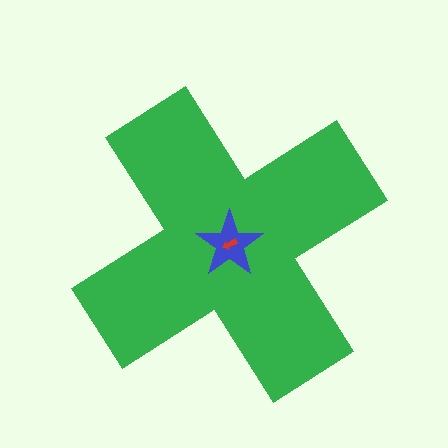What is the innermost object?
The red arrow.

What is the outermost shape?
The green cross.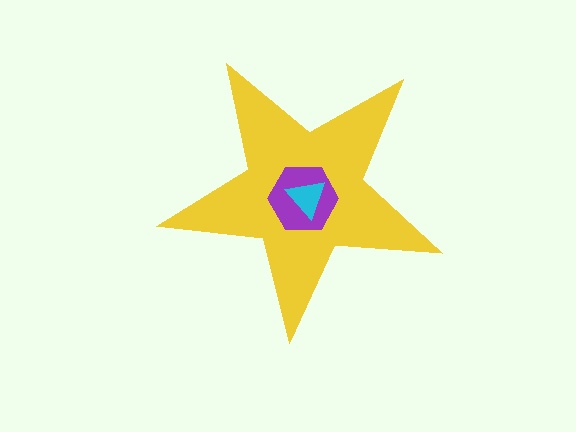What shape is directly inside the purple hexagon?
The cyan triangle.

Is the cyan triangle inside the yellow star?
Yes.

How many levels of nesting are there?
3.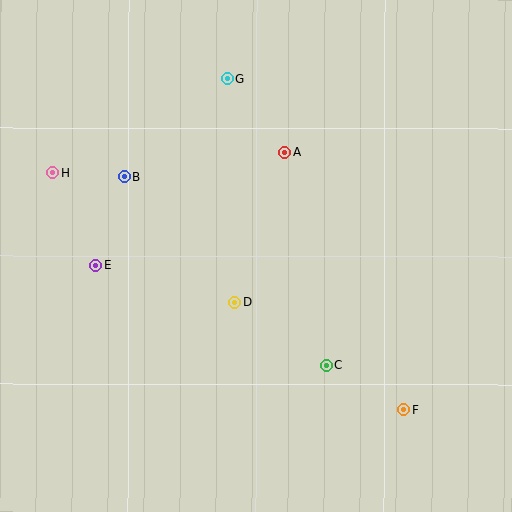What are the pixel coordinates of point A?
Point A is at (285, 152).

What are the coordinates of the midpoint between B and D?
The midpoint between B and D is at (180, 239).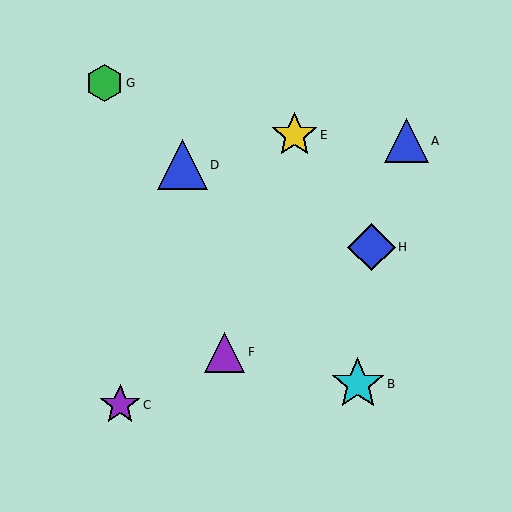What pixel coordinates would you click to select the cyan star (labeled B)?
Click at (358, 384) to select the cyan star B.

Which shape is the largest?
The cyan star (labeled B) is the largest.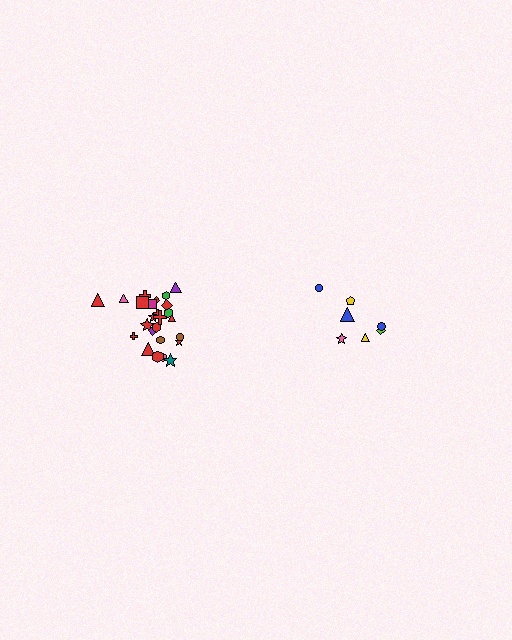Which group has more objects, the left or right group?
The left group.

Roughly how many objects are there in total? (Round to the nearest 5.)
Roughly 30 objects in total.